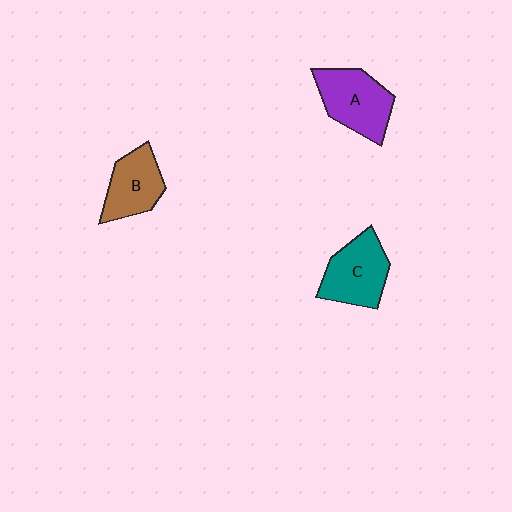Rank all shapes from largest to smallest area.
From largest to smallest: A (purple), C (teal), B (brown).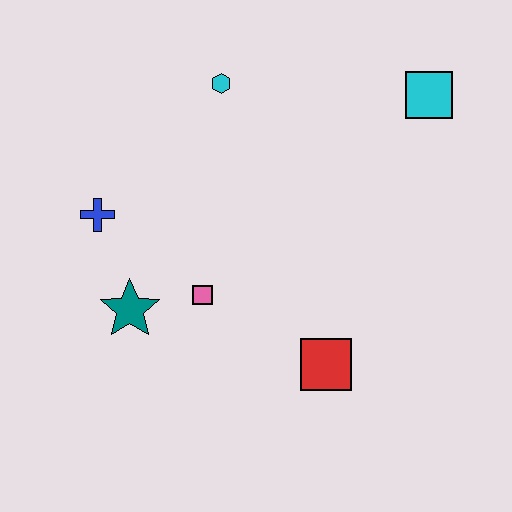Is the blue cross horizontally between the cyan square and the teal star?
No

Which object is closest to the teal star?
The pink square is closest to the teal star.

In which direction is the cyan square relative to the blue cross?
The cyan square is to the right of the blue cross.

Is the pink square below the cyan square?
Yes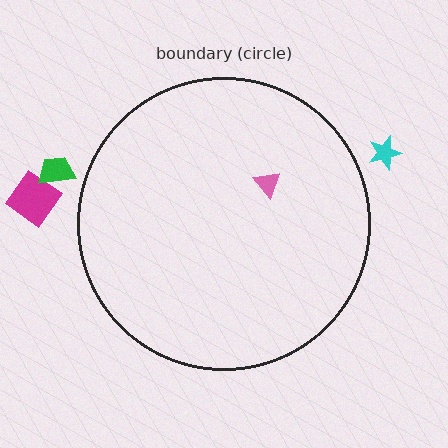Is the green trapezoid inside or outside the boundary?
Outside.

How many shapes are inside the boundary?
1 inside, 3 outside.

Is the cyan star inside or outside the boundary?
Outside.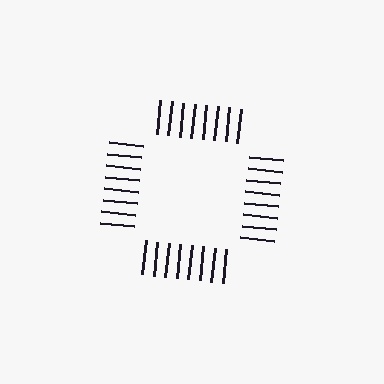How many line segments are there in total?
32 — 8 along each of the 4 edges.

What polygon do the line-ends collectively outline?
An illusory square — the line segments terminate on its edges but no continuous stroke is drawn.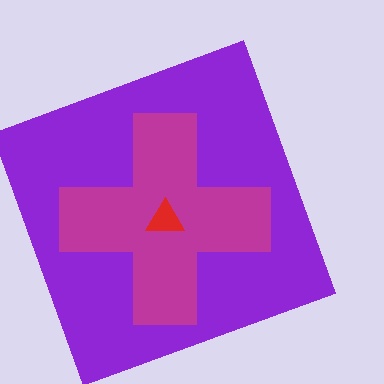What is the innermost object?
The red triangle.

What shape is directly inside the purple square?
The magenta cross.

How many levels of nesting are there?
3.